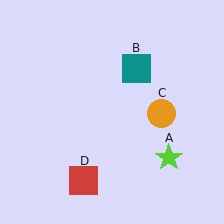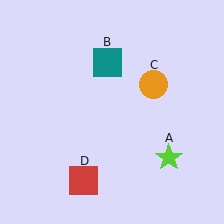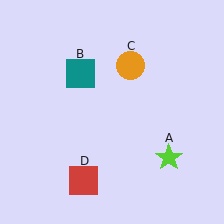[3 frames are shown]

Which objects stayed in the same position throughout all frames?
Lime star (object A) and red square (object D) remained stationary.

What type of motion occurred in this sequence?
The teal square (object B), orange circle (object C) rotated counterclockwise around the center of the scene.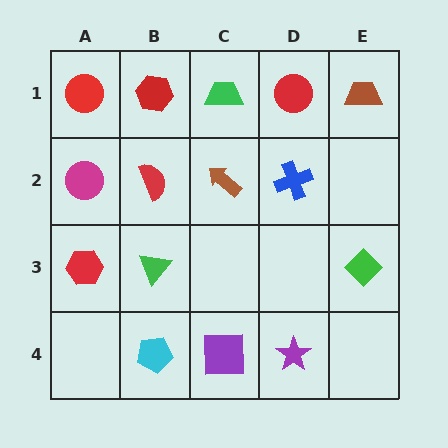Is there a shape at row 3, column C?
No, that cell is empty.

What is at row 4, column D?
A purple star.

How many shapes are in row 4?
3 shapes.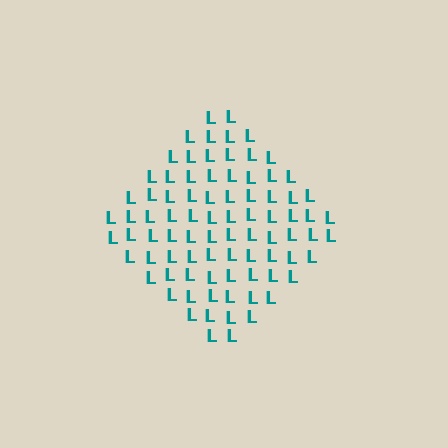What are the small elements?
The small elements are letter L's.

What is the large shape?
The large shape is a diamond.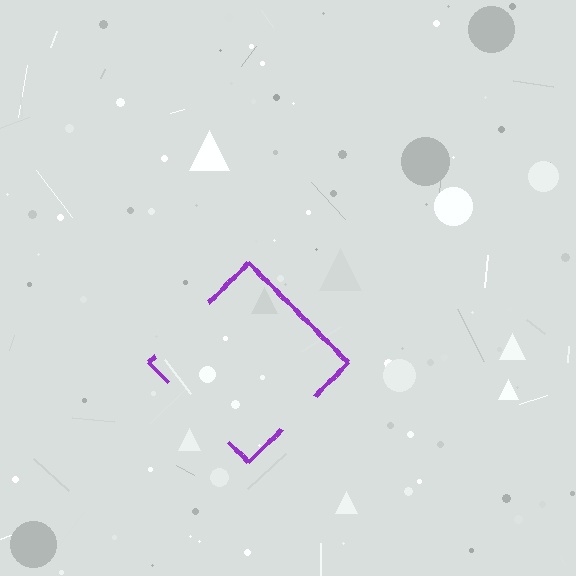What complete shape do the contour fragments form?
The contour fragments form a diamond.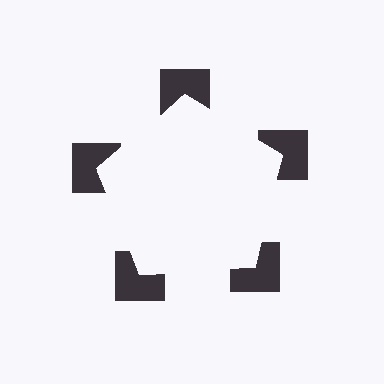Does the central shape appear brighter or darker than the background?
It typically appears slightly brighter than the background, even though no actual brightness change is drawn.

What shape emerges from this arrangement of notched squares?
An illusory pentagon — its edges are inferred from the aligned wedge cuts in the notched squares, not physically drawn.